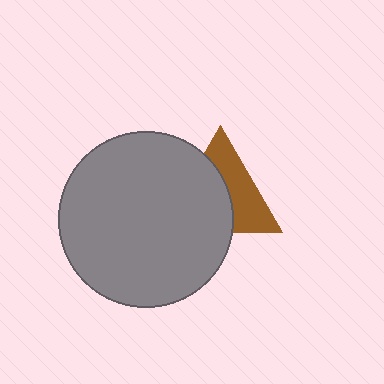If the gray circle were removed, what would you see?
You would see the complete brown triangle.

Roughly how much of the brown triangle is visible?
About half of it is visible (roughly 47%).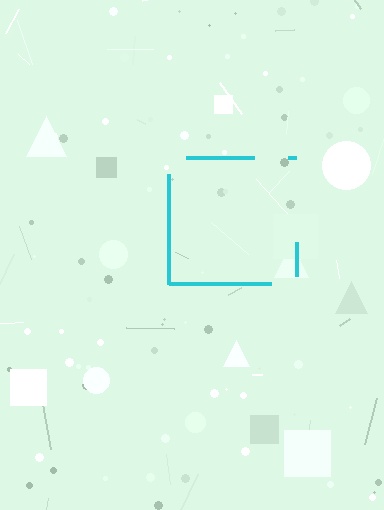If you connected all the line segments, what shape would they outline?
They would outline a square.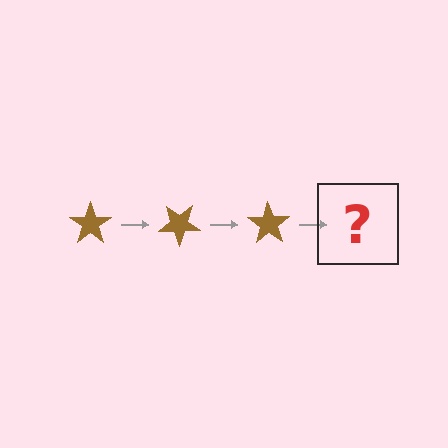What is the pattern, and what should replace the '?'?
The pattern is that the star rotates 35 degrees each step. The '?' should be a brown star rotated 105 degrees.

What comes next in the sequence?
The next element should be a brown star rotated 105 degrees.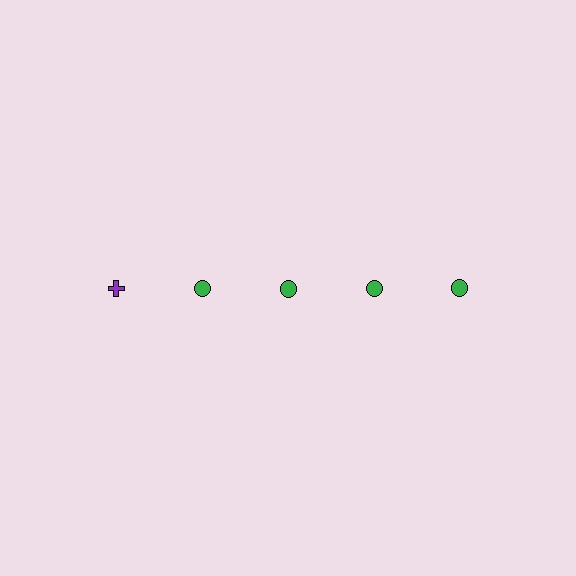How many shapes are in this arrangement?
There are 5 shapes arranged in a grid pattern.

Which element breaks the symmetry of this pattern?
The purple cross in the top row, leftmost column breaks the symmetry. All other shapes are green circles.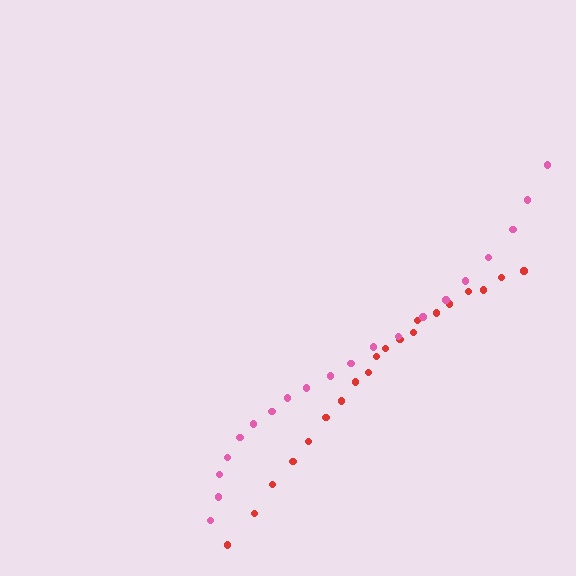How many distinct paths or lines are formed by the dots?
There are 2 distinct paths.